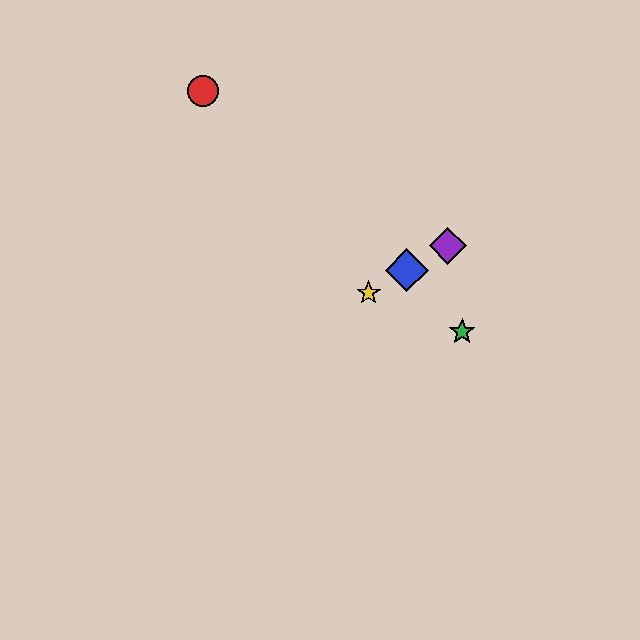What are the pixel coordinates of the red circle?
The red circle is at (203, 91).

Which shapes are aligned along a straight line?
The blue diamond, the yellow star, the purple diamond are aligned along a straight line.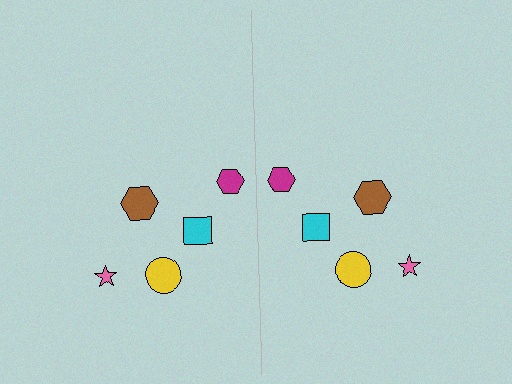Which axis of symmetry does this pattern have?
The pattern has a vertical axis of symmetry running through the center of the image.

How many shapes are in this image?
There are 10 shapes in this image.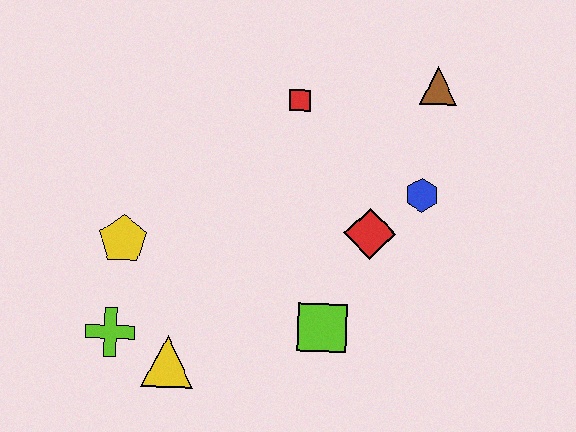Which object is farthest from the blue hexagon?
The lime cross is farthest from the blue hexagon.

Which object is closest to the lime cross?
The yellow triangle is closest to the lime cross.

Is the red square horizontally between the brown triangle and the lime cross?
Yes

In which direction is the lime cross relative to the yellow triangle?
The lime cross is to the left of the yellow triangle.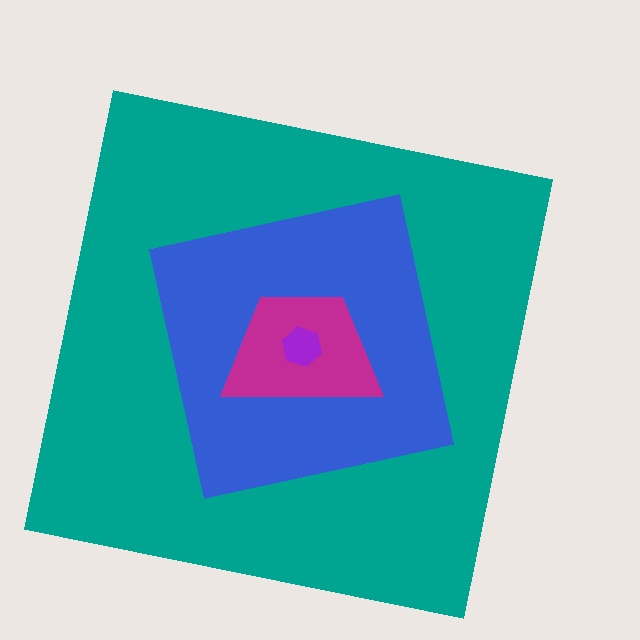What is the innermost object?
The purple hexagon.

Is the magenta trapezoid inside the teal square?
Yes.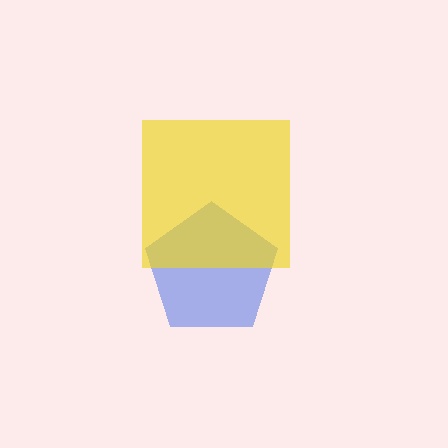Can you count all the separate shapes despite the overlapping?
Yes, there are 2 separate shapes.